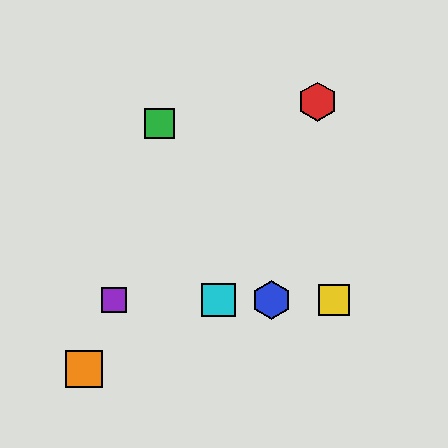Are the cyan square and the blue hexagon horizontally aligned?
Yes, both are at y≈300.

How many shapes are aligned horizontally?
4 shapes (the blue hexagon, the yellow square, the purple square, the cyan square) are aligned horizontally.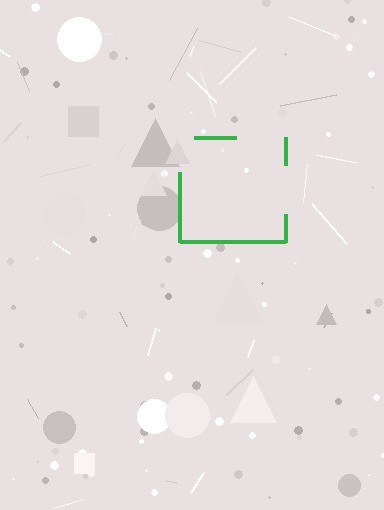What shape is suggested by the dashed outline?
The dashed outline suggests a square.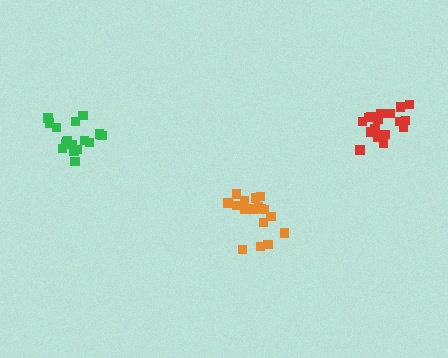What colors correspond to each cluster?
The clusters are colored: green, red, orange.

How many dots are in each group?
Group 1: 17 dots, Group 2: 18 dots, Group 3: 18 dots (53 total).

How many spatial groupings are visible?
There are 3 spatial groupings.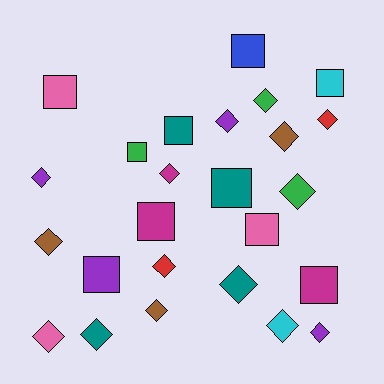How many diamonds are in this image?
There are 15 diamonds.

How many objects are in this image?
There are 25 objects.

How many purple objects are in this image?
There are 4 purple objects.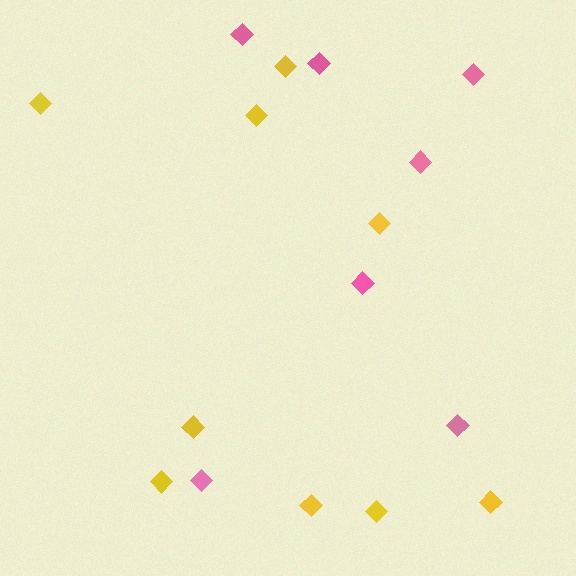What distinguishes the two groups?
There are 2 groups: one group of yellow diamonds (9) and one group of pink diamonds (7).